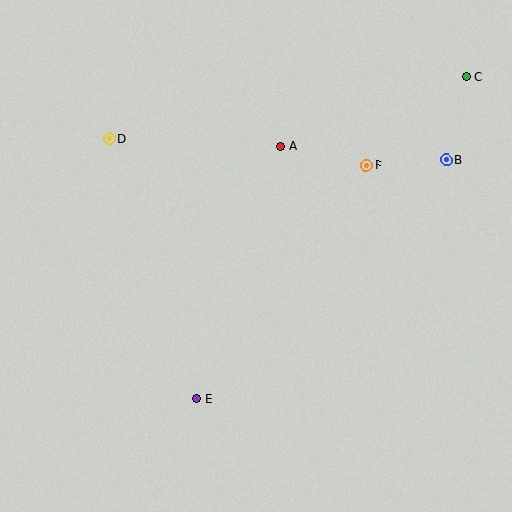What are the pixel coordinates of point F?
Point F is at (367, 165).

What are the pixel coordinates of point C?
Point C is at (466, 77).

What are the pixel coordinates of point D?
Point D is at (110, 138).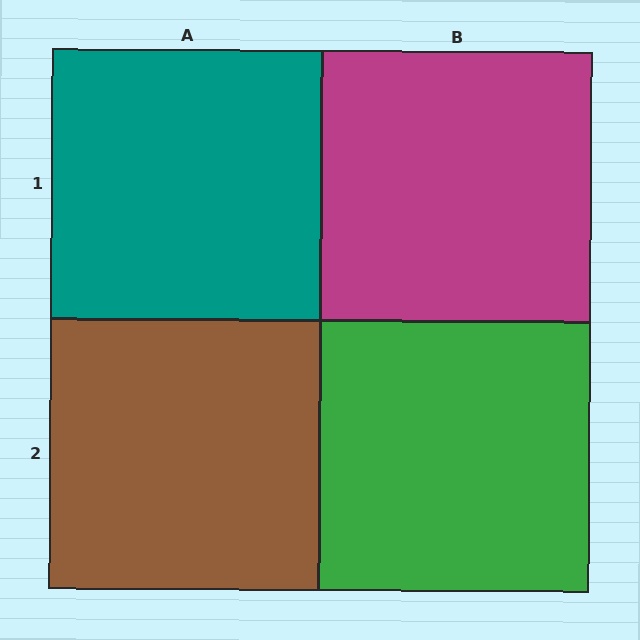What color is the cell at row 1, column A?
Teal.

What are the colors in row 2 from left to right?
Brown, green.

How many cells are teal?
1 cell is teal.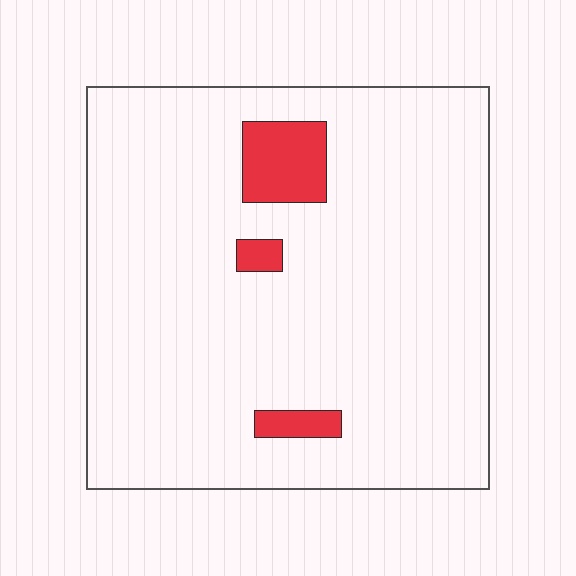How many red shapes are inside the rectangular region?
3.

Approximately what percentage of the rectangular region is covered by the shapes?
Approximately 5%.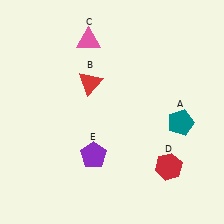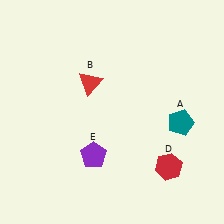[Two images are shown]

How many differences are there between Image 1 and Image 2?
There is 1 difference between the two images.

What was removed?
The pink triangle (C) was removed in Image 2.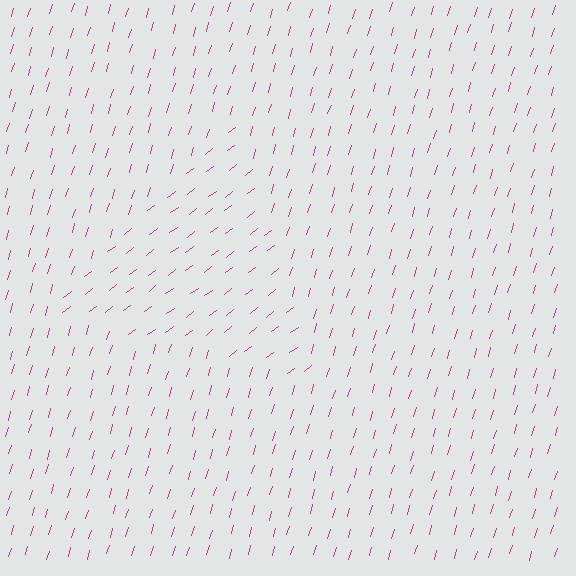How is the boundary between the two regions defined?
The boundary is defined purely by a change in line orientation (approximately 36 degrees difference). All lines are the same color and thickness.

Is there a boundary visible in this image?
Yes, there is a texture boundary formed by a change in line orientation.